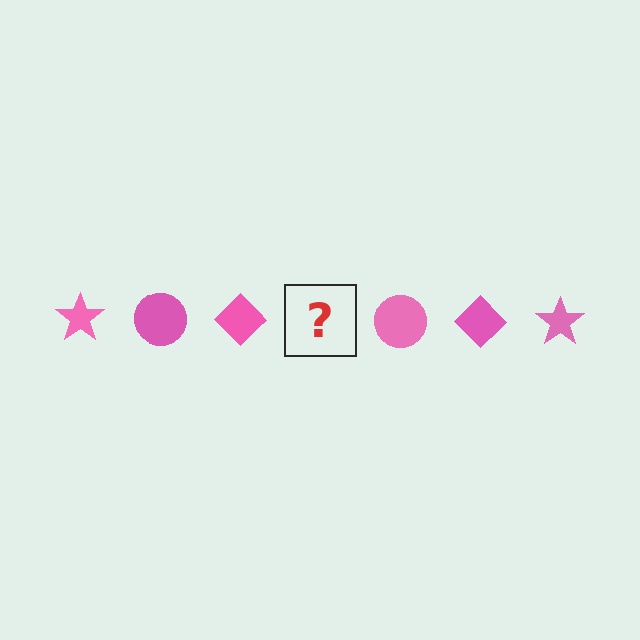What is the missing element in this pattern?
The missing element is a pink star.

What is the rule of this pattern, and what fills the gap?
The rule is that the pattern cycles through star, circle, diamond shapes in pink. The gap should be filled with a pink star.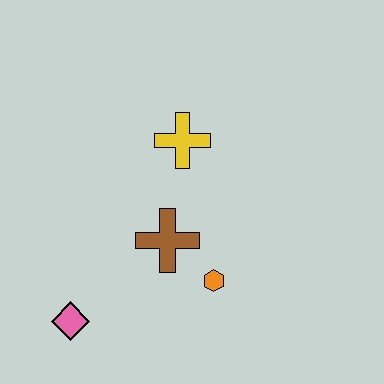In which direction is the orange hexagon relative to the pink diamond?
The orange hexagon is to the right of the pink diamond.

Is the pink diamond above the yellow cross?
No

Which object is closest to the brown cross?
The orange hexagon is closest to the brown cross.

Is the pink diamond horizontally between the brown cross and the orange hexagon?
No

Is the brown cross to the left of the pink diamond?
No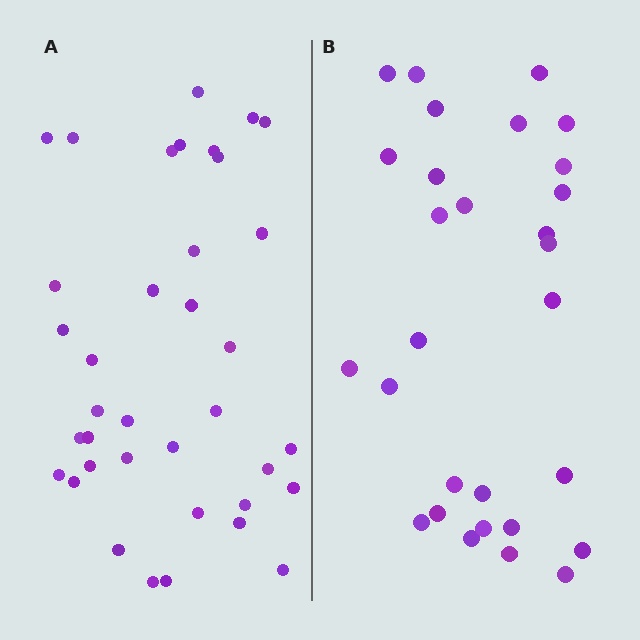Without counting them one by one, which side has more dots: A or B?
Region A (the left region) has more dots.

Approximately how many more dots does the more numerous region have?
Region A has roughly 8 or so more dots than region B.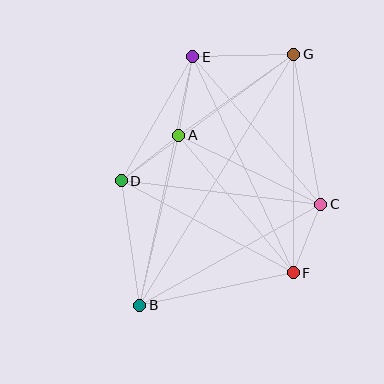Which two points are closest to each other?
Points A and D are closest to each other.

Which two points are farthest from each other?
Points B and G are farthest from each other.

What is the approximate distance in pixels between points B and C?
The distance between B and C is approximately 208 pixels.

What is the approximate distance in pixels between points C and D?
The distance between C and D is approximately 201 pixels.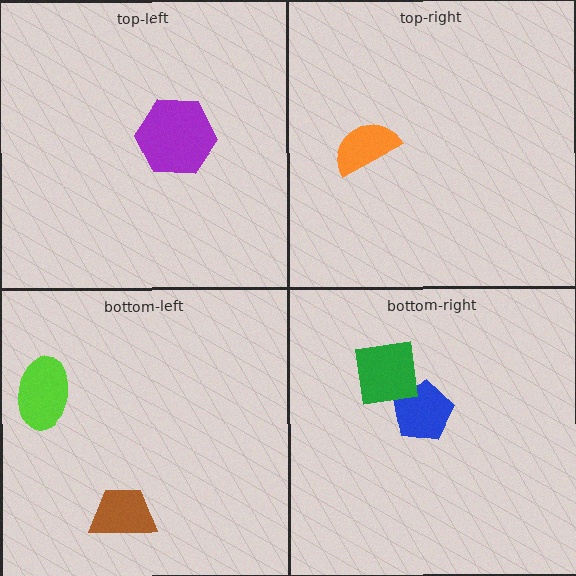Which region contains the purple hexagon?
The top-left region.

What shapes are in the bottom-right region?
The blue pentagon, the green square.